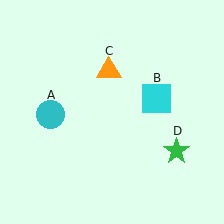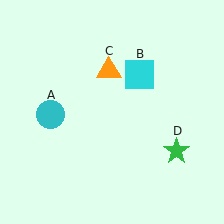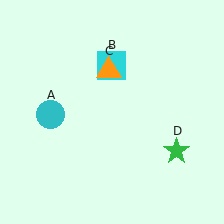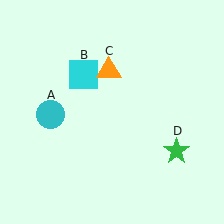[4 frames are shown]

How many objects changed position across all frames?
1 object changed position: cyan square (object B).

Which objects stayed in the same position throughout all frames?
Cyan circle (object A) and orange triangle (object C) and green star (object D) remained stationary.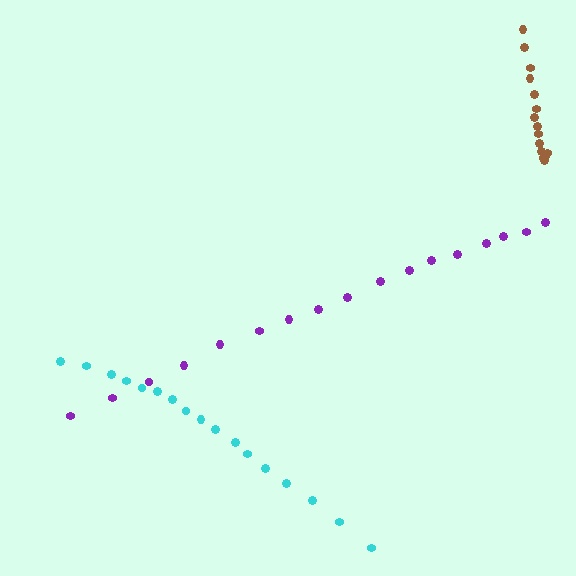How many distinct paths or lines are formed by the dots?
There are 3 distinct paths.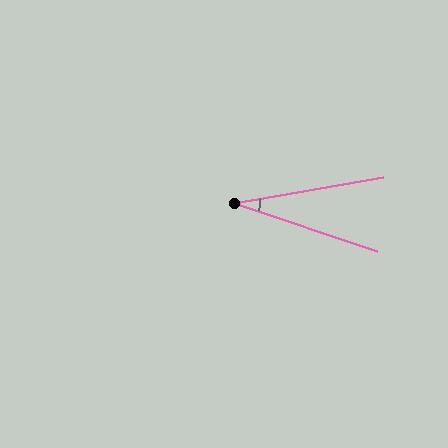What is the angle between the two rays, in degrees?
Approximately 29 degrees.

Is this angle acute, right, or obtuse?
It is acute.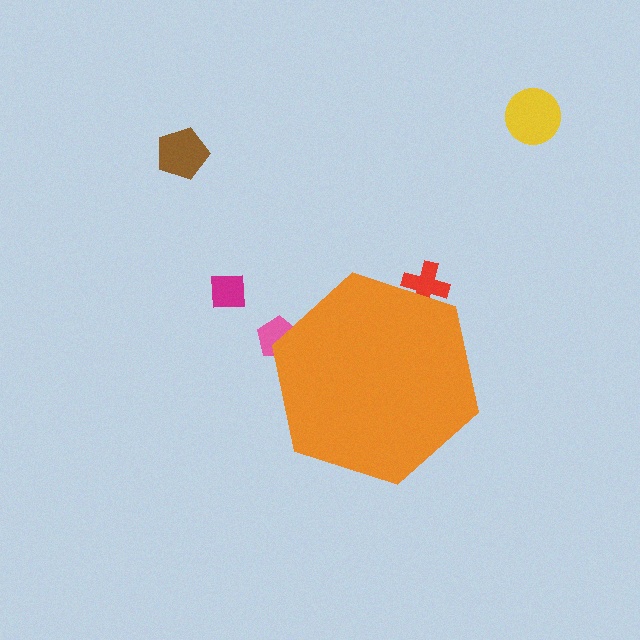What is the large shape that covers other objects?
An orange hexagon.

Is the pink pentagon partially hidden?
Yes, the pink pentagon is partially hidden behind the orange hexagon.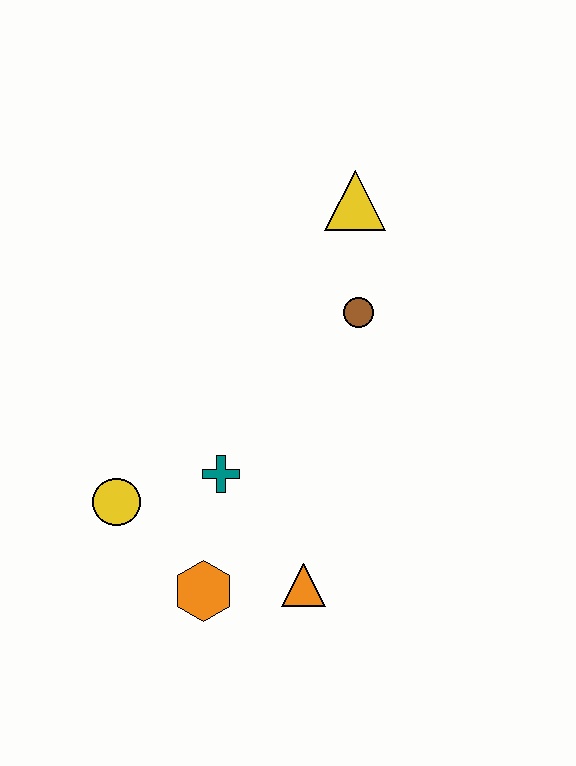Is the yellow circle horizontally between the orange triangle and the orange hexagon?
No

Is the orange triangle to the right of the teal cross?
Yes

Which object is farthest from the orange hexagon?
The yellow triangle is farthest from the orange hexagon.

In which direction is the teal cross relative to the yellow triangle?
The teal cross is below the yellow triangle.